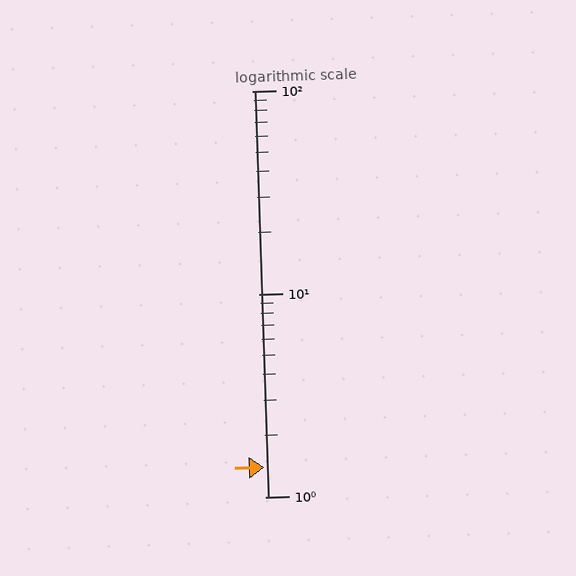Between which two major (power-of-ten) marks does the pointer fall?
The pointer is between 1 and 10.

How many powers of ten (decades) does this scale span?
The scale spans 2 decades, from 1 to 100.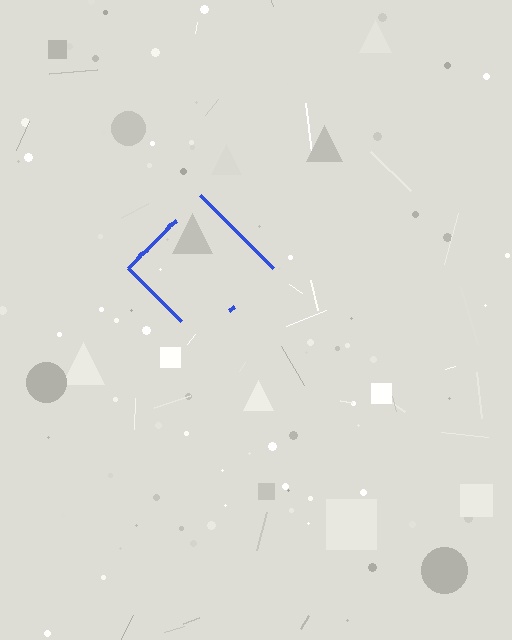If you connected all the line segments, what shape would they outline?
They would outline a diamond.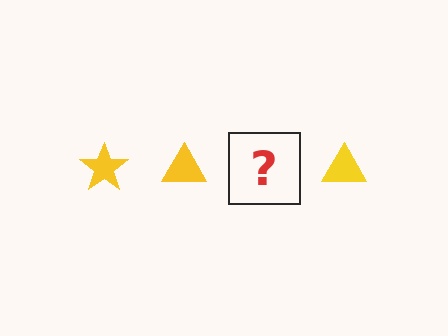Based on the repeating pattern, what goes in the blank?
The blank should be a yellow star.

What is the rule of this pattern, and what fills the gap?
The rule is that the pattern cycles through star, triangle shapes in yellow. The gap should be filled with a yellow star.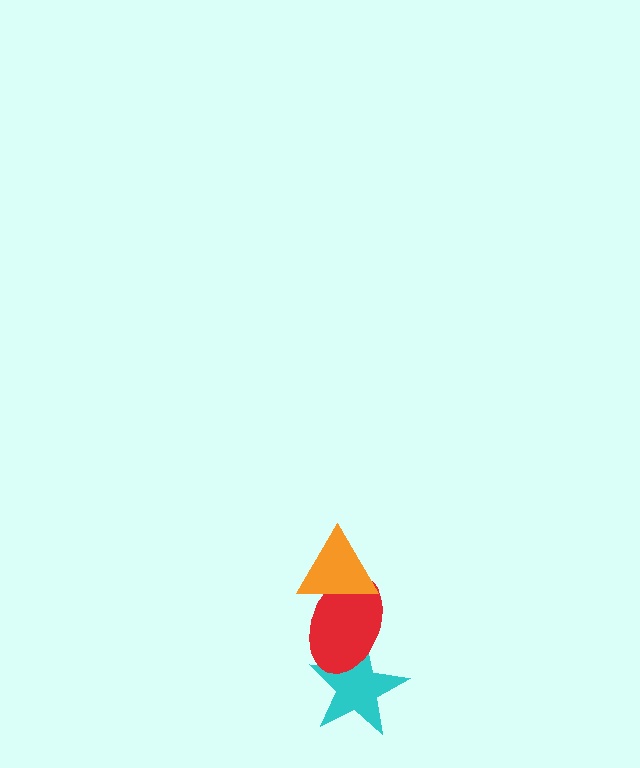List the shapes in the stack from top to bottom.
From top to bottom: the orange triangle, the red ellipse, the cyan star.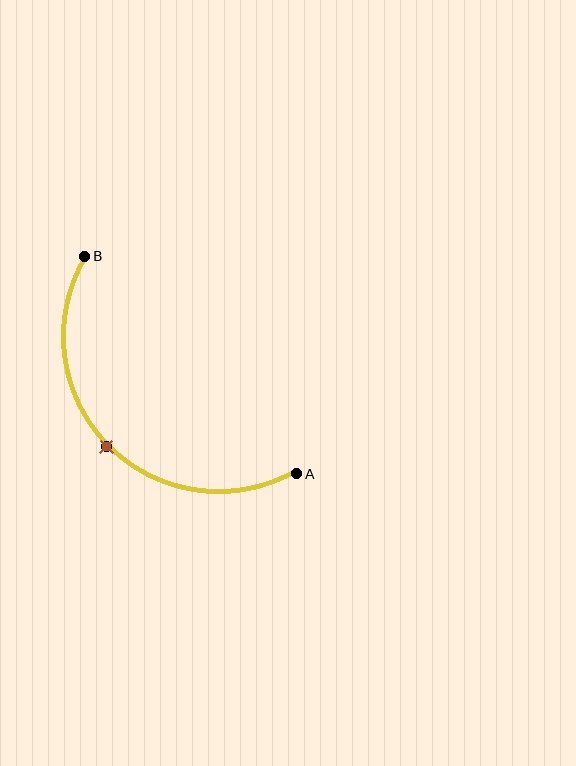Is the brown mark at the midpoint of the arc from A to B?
Yes. The brown mark lies on the arc at equal arc-length from both A and B — it is the arc midpoint.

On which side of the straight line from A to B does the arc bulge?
The arc bulges below and to the left of the straight line connecting A and B.